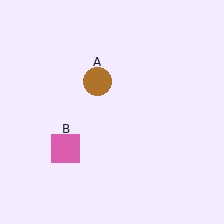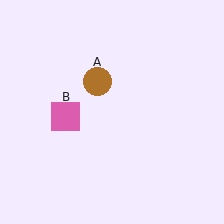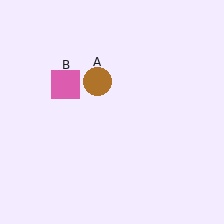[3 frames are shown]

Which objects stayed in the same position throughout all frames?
Brown circle (object A) remained stationary.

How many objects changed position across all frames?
1 object changed position: pink square (object B).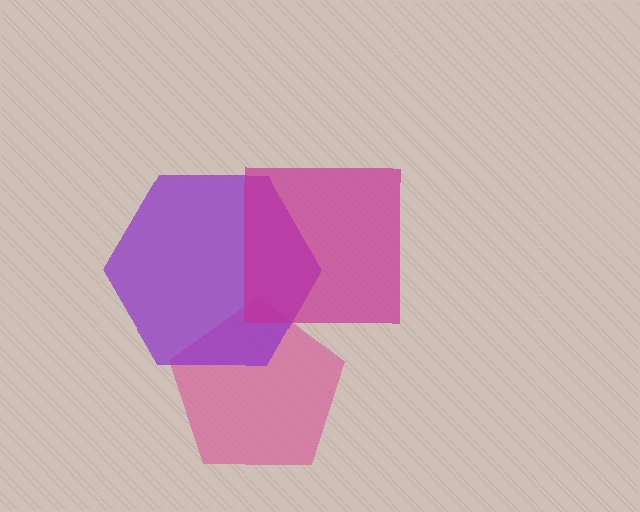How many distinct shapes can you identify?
There are 3 distinct shapes: a pink pentagon, a purple hexagon, a magenta square.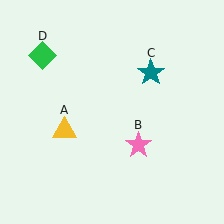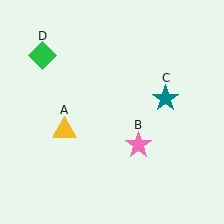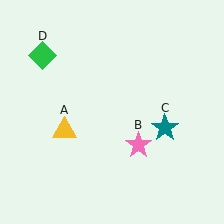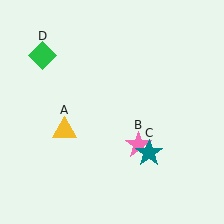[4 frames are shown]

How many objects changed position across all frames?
1 object changed position: teal star (object C).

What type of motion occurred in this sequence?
The teal star (object C) rotated clockwise around the center of the scene.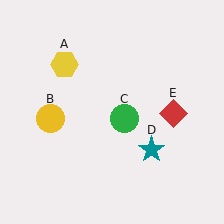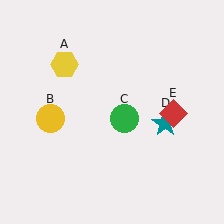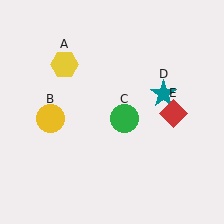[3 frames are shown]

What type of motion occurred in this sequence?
The teal star (object D) rotated counterclockwise around the center of the scene.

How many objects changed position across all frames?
1 object changed position: teal star (object D).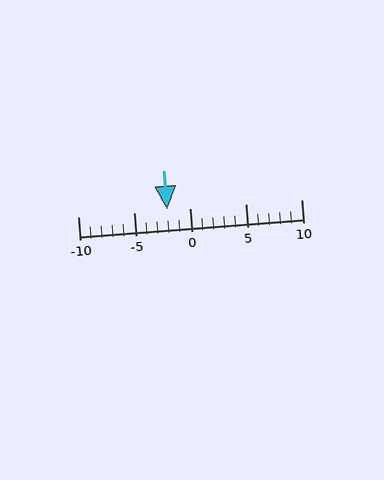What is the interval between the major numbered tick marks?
The major tick marks are spaced 5 units apart.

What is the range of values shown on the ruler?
The ruler shows values from -10 to 10.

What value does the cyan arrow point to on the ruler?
The cyan arrow points to approximately -2.